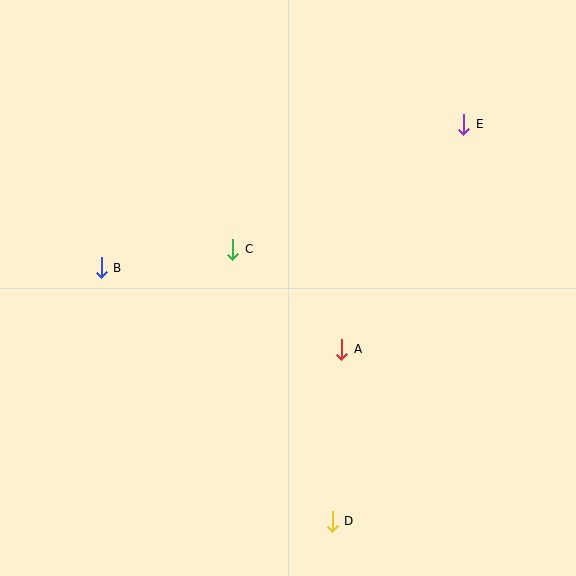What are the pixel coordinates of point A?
Point A is at (342, 349).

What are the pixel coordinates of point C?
Point C is at (233, 249).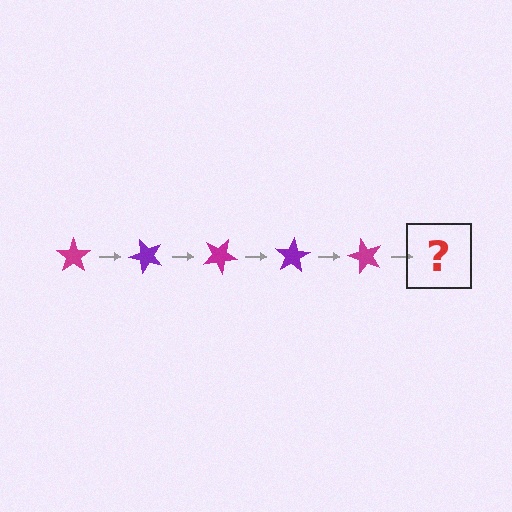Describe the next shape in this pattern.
It should be a purple star, rotated 250 degrees from the start.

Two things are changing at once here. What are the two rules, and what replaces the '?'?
The two rules are that it rotates 50 degrees each step and the color cycles through magenta and purple. The '?' should be a purple star, rotated 250 degrees from the start.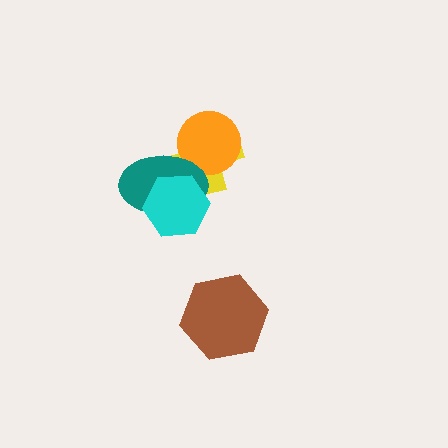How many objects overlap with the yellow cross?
3 objects overlap with the yellow cross.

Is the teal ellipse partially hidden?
Yes, it is partially covered by another shape.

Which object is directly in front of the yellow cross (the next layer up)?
The orange circle is directly in front of the yellow cross.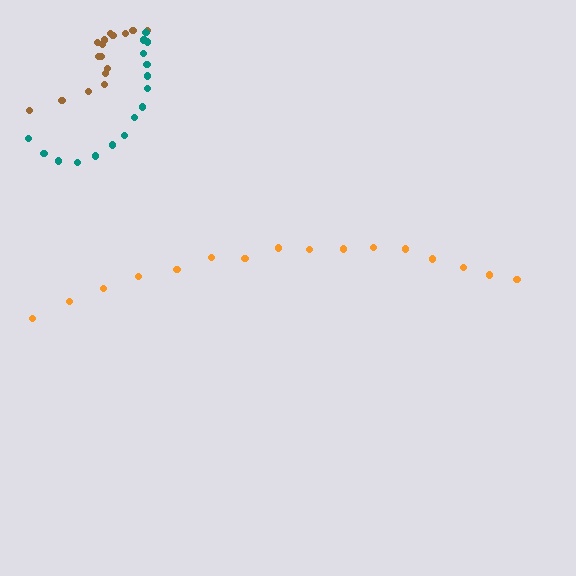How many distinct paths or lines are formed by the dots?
There are 3 distinct paths.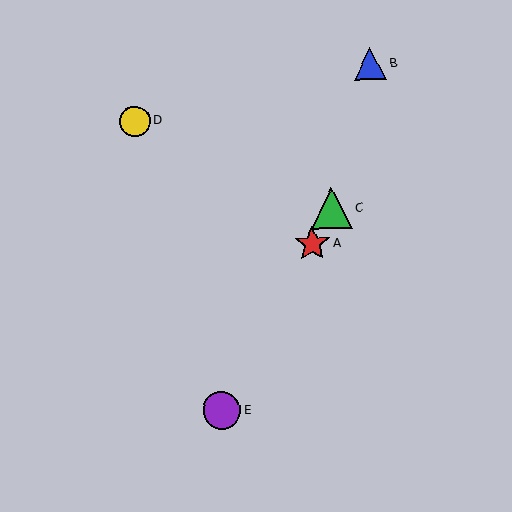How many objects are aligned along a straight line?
3 objects (A, C, E) are aligned along a straight line.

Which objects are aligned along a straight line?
Objects A, C, E are aligned along a straight line.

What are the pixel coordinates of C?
Object C is at (332, 208).